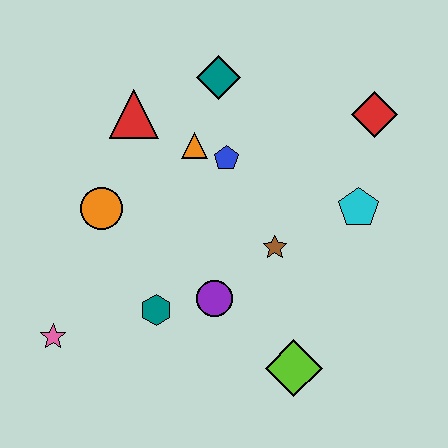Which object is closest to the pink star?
The teal hexagon is closest to the pink star.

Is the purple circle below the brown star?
Yes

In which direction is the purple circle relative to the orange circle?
The purple circle is to the right of the orange circle.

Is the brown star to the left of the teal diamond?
No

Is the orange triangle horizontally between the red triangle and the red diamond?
Yes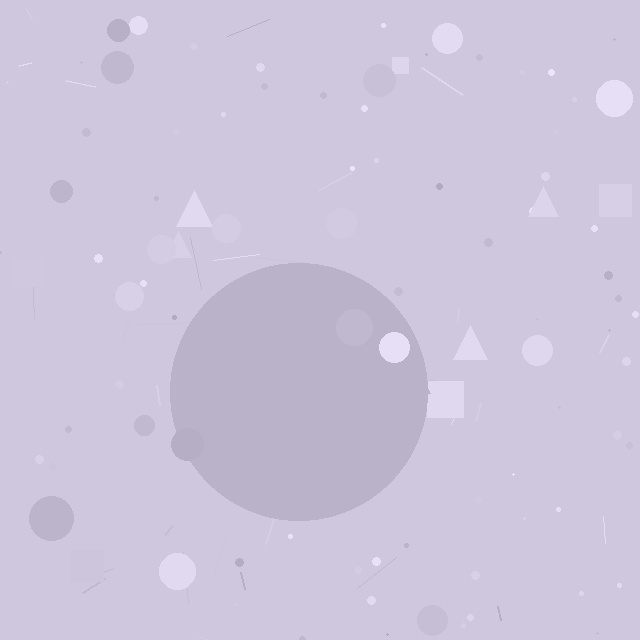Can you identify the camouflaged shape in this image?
The camouflaged shape is a circle.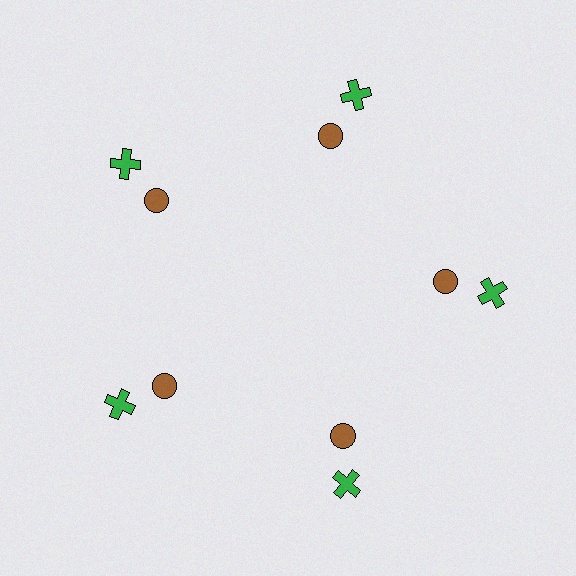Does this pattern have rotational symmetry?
Yes, this pattern has 5-fold rotational symmetry. It looks the same after rotating 72 degrees around the center.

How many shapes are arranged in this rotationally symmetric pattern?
There are 10 shapes, arranged in 5 groups of 2.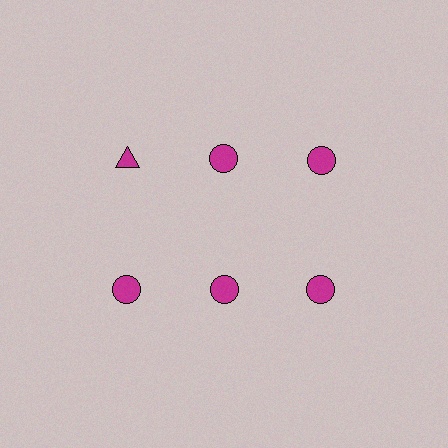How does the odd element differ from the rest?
It has a different shape: triangle instead of circle.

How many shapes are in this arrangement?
There are 6 shapes arranged in a grid pattern.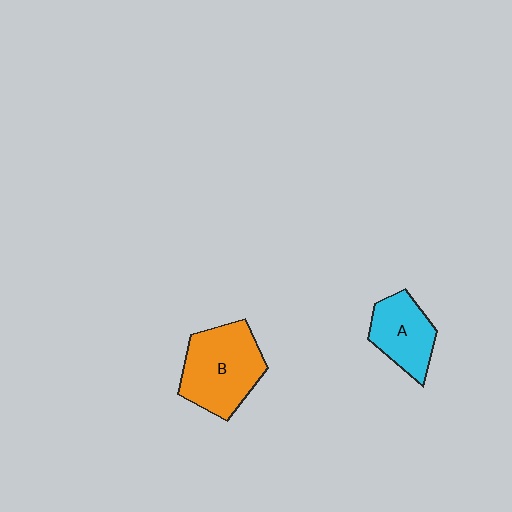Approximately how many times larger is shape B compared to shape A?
Approximately 1.5 times.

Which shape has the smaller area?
Shape A (cyan).